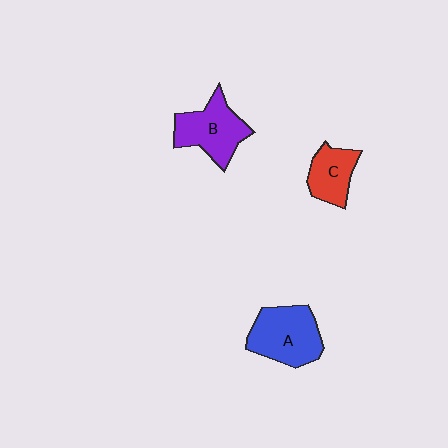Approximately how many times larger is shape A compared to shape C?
Approximately 1.6 times.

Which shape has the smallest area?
Shape C (red).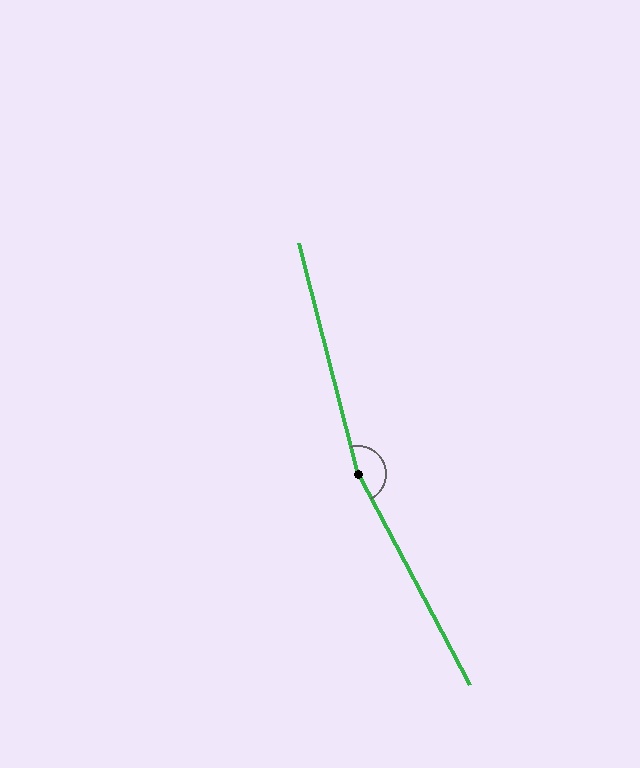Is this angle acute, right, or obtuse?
It is obtuse.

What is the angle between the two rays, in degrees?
Approximately 166 degrees.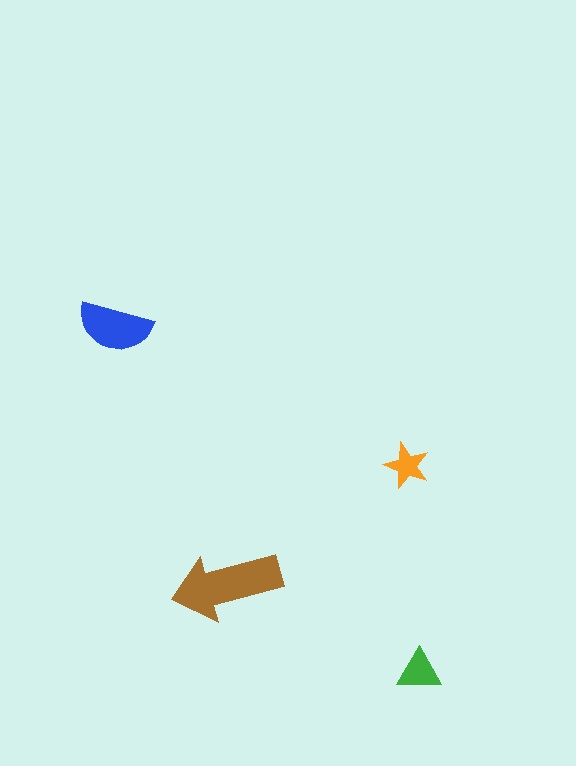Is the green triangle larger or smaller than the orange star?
Larger.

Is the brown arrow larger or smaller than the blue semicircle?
Larger.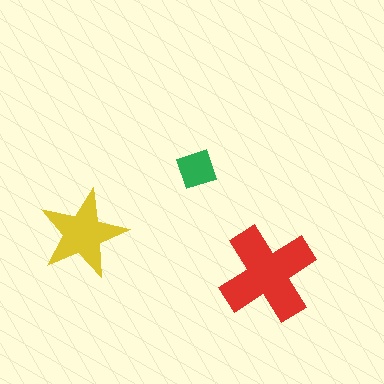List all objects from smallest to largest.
The green square, the yellow star, the red cross.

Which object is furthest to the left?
The yellow star is leftmost.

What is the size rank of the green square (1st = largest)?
3rd.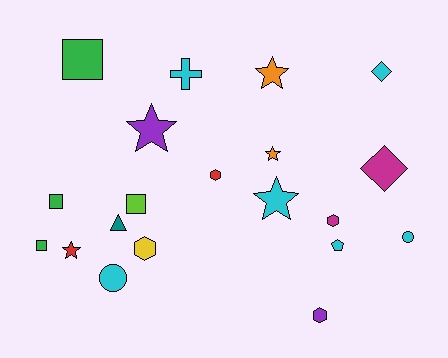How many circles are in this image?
There are 2 circles.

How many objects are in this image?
There are 20 objects.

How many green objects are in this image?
There are 3 green objects.